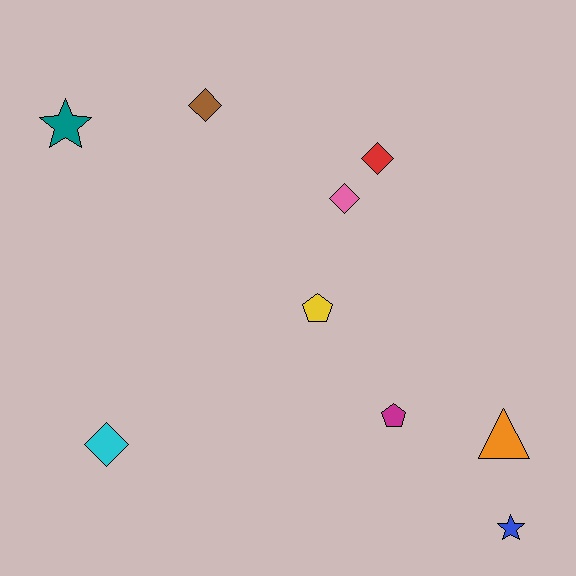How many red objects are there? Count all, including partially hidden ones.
There is 1 red object.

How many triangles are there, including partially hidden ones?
There is 1 triangle.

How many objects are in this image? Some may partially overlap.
There are 9 objects.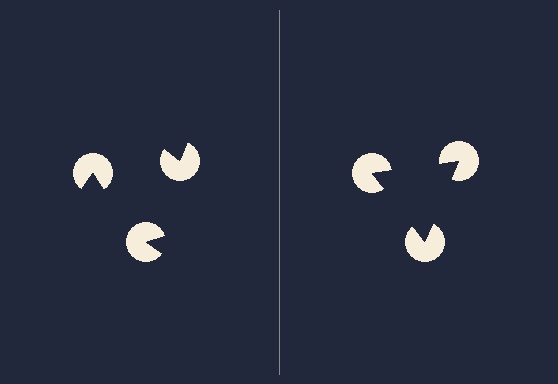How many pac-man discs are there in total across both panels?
6 — 3 on each side.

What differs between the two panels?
The pac-man discs are positioned identically on both sides; only the wedge orientations differ. On the right they align to a triangle; on the left they are misaligned.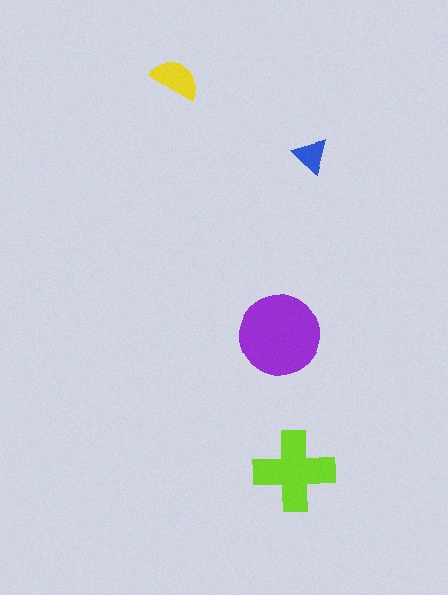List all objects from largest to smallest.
The purple circle, the lime cross, the yellow semicircle, the blue triangle.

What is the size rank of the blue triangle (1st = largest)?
4th.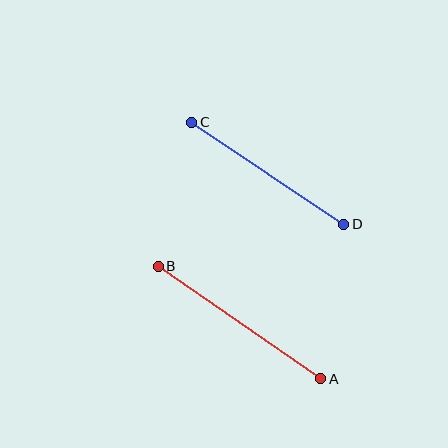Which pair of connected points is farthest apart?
Points A and B are farthest apart.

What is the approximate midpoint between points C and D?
The midpoint is at approximately (268, 173) pixels.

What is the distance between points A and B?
The distance is approximately 198 pixels.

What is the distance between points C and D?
The distance is approximately 183 pixels.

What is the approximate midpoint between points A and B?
The midpoint is at approximately (240, 323) pixels.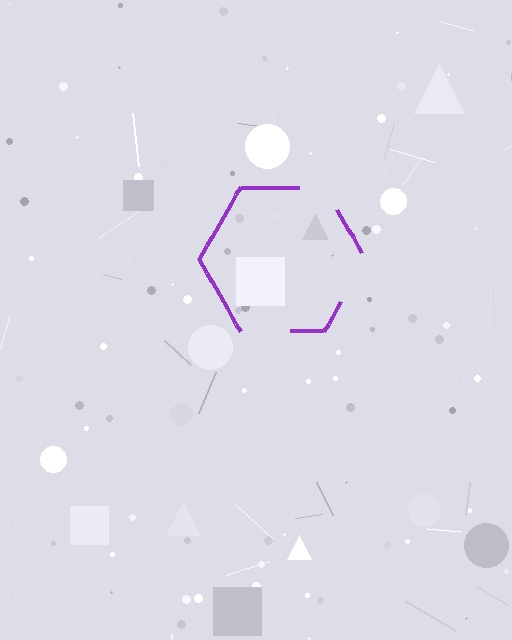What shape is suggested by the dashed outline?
The dashed outline suggests a hexagon.